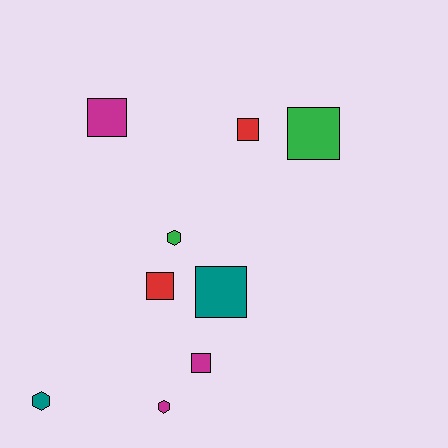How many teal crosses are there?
There are no teal crosses.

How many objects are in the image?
There are 9 objects.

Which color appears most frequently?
Magenta, with 3 objects.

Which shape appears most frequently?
Square, with 6 objects.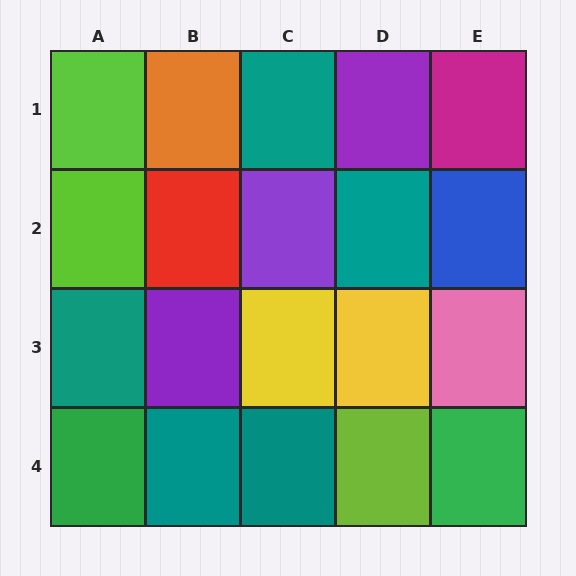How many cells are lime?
3 cells are lime.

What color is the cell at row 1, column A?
Lime.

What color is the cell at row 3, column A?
Teal.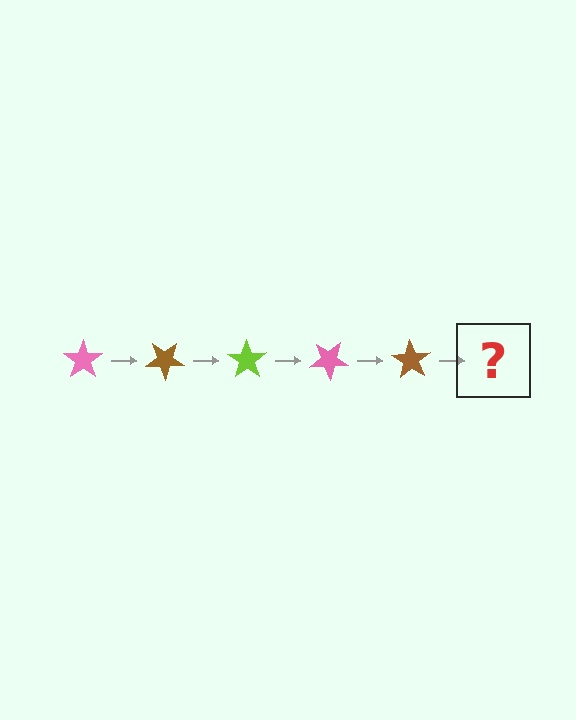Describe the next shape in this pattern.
It should be a lime star, rotated 175 degrees from the start.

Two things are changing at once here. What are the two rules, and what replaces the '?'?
The two rules are that it rotates 35 degrees each step and the color cycles through pink, brown, and lime. The '?' should be a lime star, rotated 175 degrees from the start.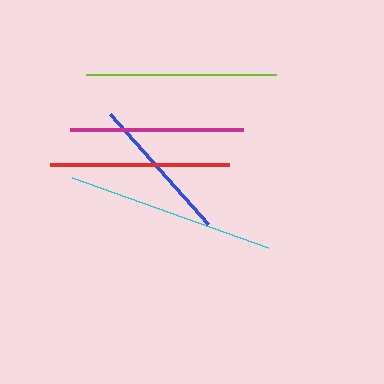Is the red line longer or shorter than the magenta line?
The red line is longer than the magenta line.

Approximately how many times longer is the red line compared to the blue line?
The red line is approximately 1.2 times the length of the blue line.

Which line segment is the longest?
The cyan line is the longest at approximately 209 pixels.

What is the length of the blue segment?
The blue segment is approximately 147 pixels long.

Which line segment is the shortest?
The blue line is the shortest at approximately 147 pixels.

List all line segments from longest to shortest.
From longest to shortest: cyan, lime, red, magenta, blue.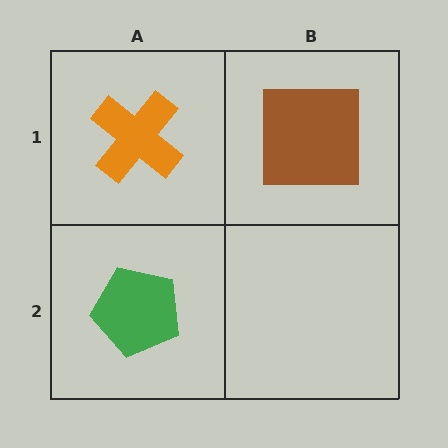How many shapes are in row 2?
1 shape.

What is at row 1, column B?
A brown square.